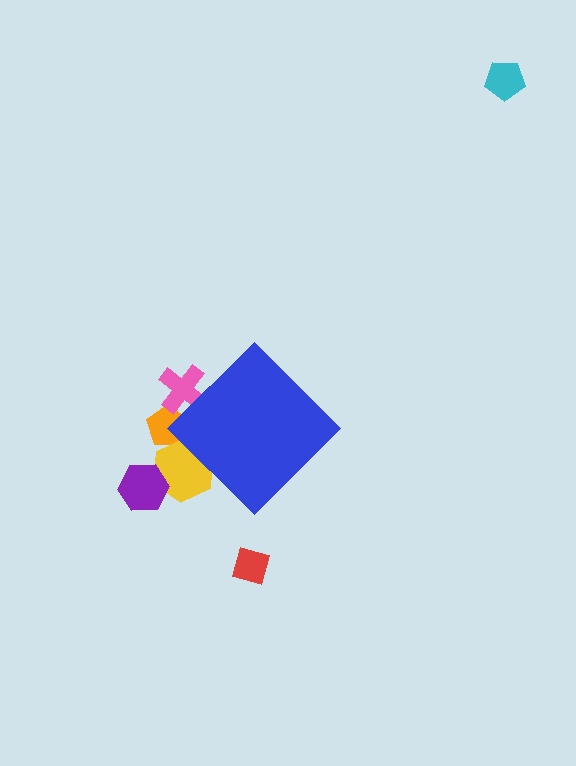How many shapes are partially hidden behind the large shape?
3 shapes are partially hidden.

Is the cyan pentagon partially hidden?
No, the cyan pentagon is fully visible.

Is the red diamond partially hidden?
No, the red diamond is fully visible.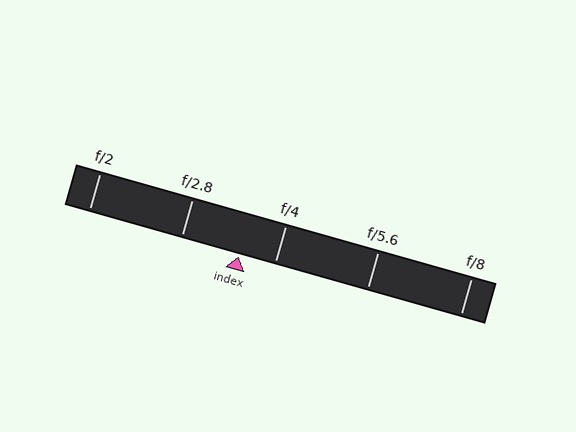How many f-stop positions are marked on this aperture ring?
There are 5 f-stop positions marked.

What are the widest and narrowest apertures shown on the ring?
The widest aperture shown is f/2 and the narrowest is f/8.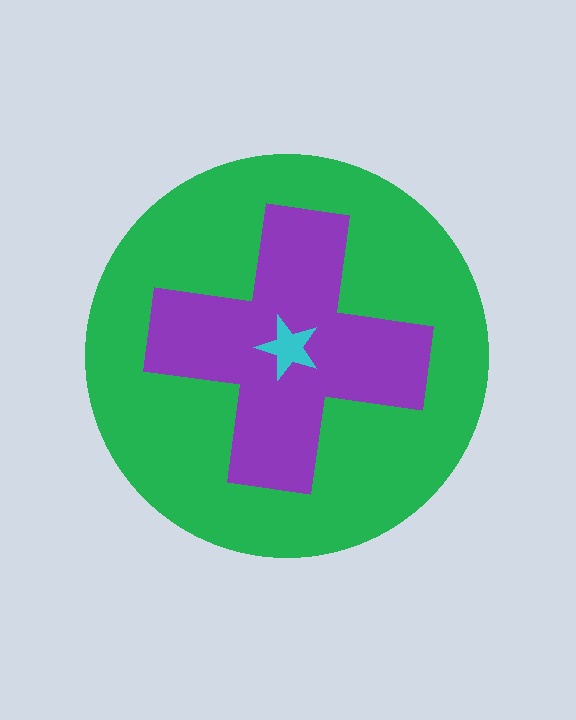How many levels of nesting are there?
3.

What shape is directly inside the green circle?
The purple cross.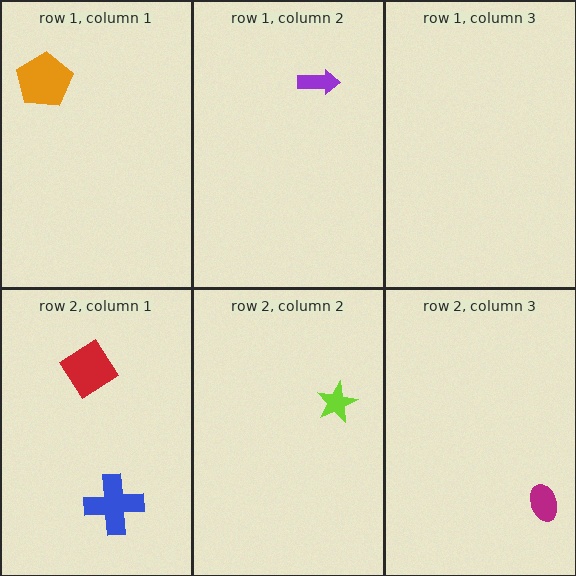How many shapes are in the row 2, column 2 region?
1.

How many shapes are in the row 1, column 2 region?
1.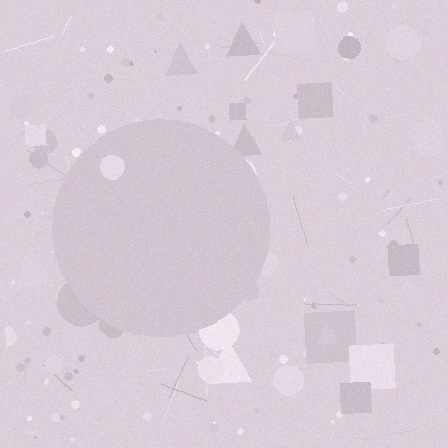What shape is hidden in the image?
A circle is hidden in the image.